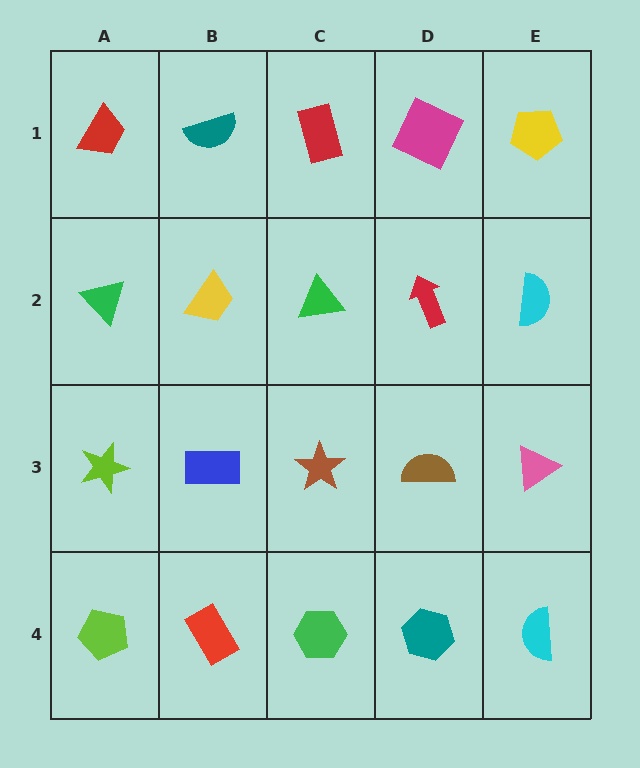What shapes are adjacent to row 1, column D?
A red arrow (row 2, column D), a red rectangle (row 1, column C), a yellow pentagon (row 1, column E).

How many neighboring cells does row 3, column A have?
3.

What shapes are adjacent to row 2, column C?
A red rectangle (row 1, column C), a brown star (row 3, column C), a yellow trapezoid (row 2, column B), a red arrow (row 2, column D).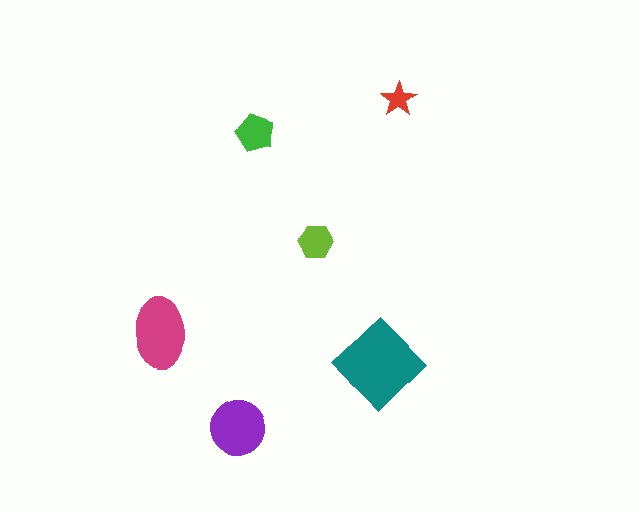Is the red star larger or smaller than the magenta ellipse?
Smaller.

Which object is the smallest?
The red star.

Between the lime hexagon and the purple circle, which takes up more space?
The purple circle.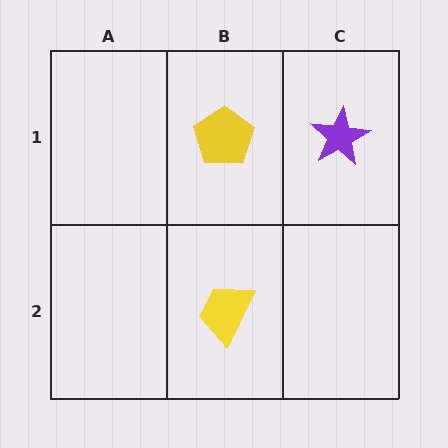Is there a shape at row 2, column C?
No, that cell is empty.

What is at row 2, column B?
A yellow trapezoid.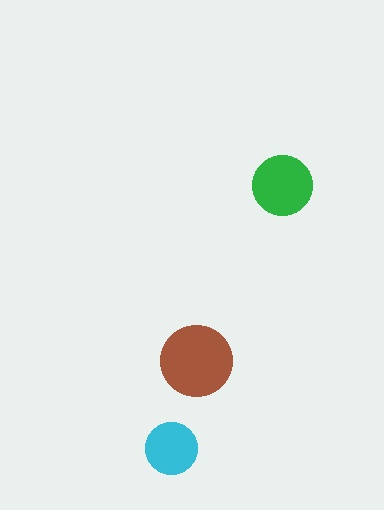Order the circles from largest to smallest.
the brown one, the green one, the cyan one.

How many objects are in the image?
There are 3 objects in the image.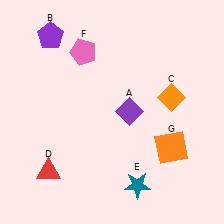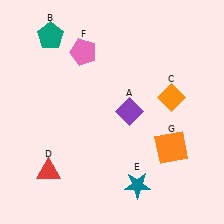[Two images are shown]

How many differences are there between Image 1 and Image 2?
There is 1 difference between the two images.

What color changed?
The pentagon (B) changed from purple in Image 1 to teal in Image 2.